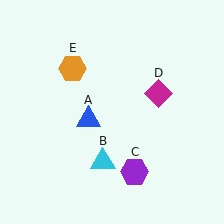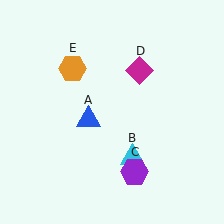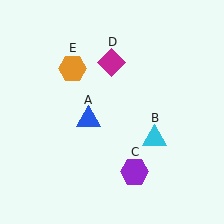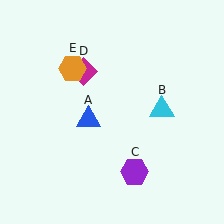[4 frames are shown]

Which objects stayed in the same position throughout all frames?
Blue triangle (object A) and purple hexagon (object C) and orange hexagon (object E) remained stationary.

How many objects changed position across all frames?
2 objects changed position: cyan triangle (object B), magenta diamond (object D).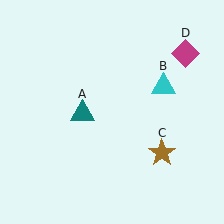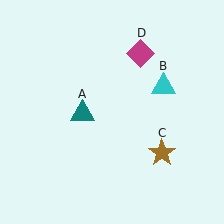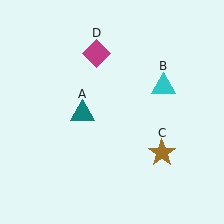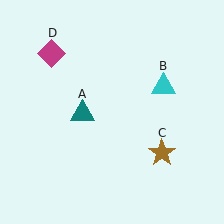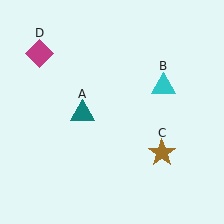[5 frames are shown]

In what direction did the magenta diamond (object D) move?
The magenta diamond (object D) moved left.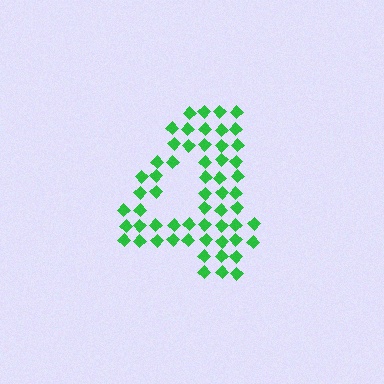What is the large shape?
The large shape is the digit 4.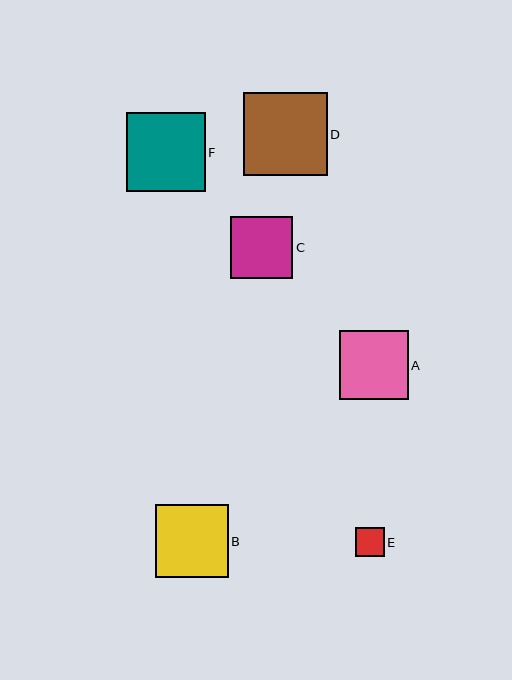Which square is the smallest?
Square E is the smallest with a size of approximately 29 pixels.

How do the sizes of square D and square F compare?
Square D and square F are approximately the same size.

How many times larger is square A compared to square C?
Square A is approximately 1.1 times the size of square C.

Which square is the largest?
Square D is the largest with a size of approximately 83 pixels.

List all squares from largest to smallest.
From largest to smallest: D, F, B, A, C, E.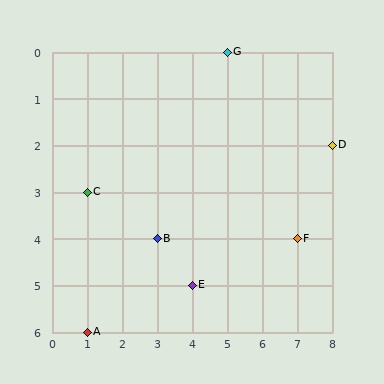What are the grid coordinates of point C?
Point C is at grid coordinates (1, 3).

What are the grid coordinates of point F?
Point F is at grid coordinates (7, 4).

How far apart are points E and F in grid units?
Points E and F are 3 columns and 1 row apart (about 3.2 grid units diagonally).